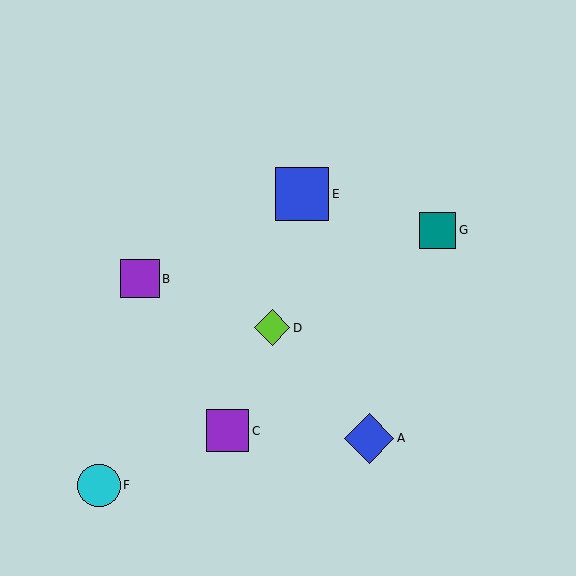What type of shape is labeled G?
Shape G is a teal square.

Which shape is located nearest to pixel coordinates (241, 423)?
The purple square (labeled C) at (228, 431) is nearest to that location.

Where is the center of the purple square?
The center of the purple square is at (140, 279).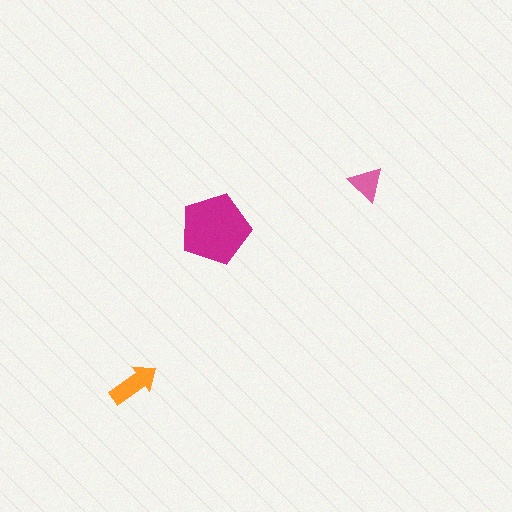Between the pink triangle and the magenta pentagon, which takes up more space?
The magenta pentagon.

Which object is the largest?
The magenta pentagon.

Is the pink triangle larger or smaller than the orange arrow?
Smaller.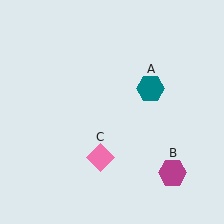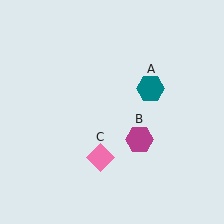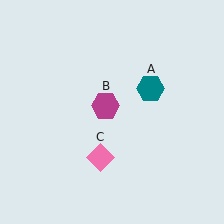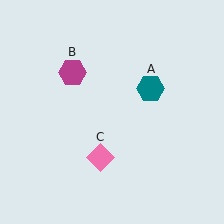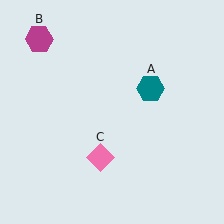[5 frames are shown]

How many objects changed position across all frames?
1 object changed position: magenta hexagon (object B).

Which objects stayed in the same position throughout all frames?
Teal hexagon (object A) and pink diamond (object C) remained stationary.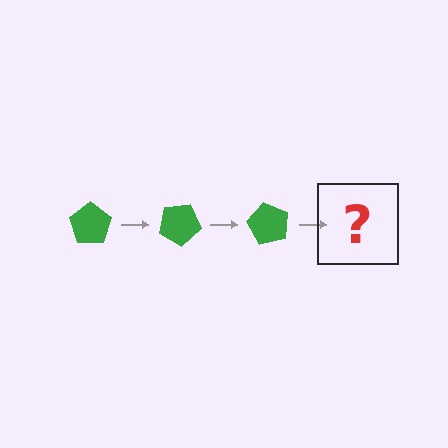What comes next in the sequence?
The next element should be a green pentagon rotated 90 degrees.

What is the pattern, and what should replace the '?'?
The pattern is that the pentagon rotates 30 degrees each step. The '?' should be a green pentagon rotated 90 degrees.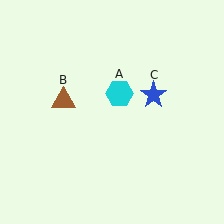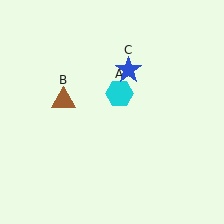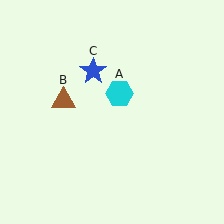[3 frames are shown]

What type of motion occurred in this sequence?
The blue star (object C) rotated counterclockwise around the center of the scene.